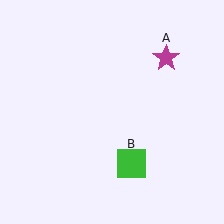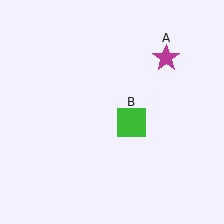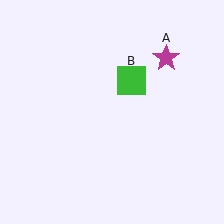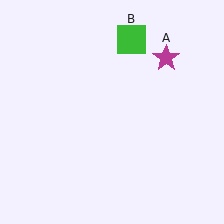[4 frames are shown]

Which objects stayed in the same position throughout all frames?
Magenta star (object A) remained stationary.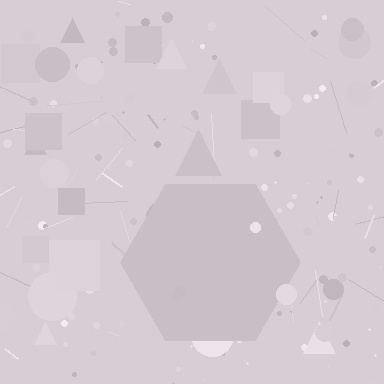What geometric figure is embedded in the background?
A hexagon is embedded in the background.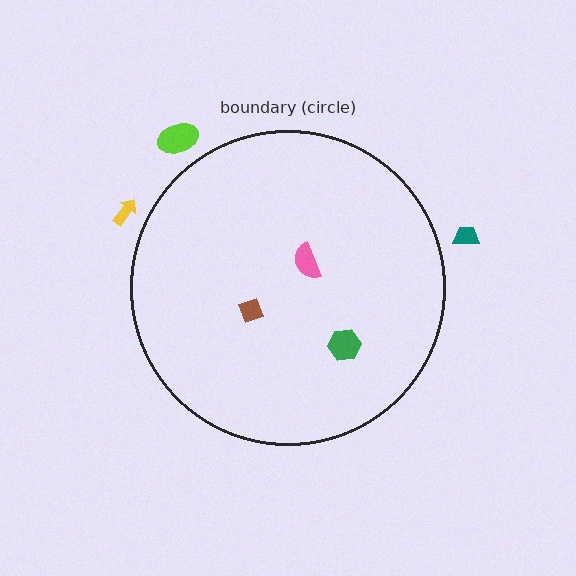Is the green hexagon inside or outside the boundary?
Inside.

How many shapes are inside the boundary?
3 inside, 3 outside.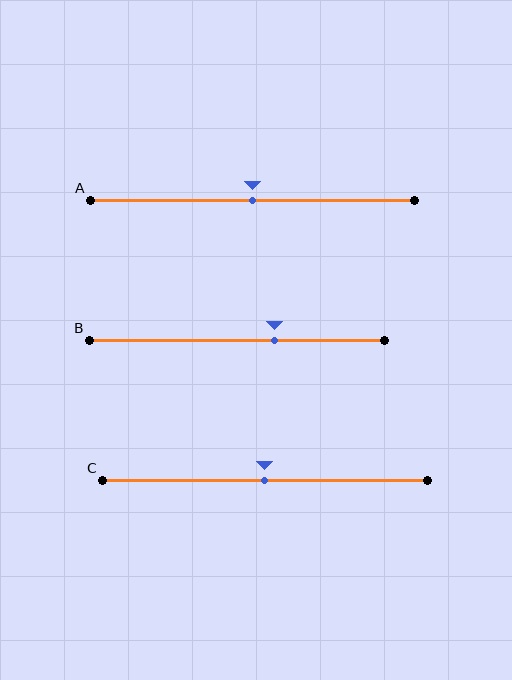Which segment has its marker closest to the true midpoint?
Segment A has its marker closest to the true midpoint.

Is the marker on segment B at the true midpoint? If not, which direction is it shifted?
No, the marker on segment B is shifted to the right by about 13% of the segment length.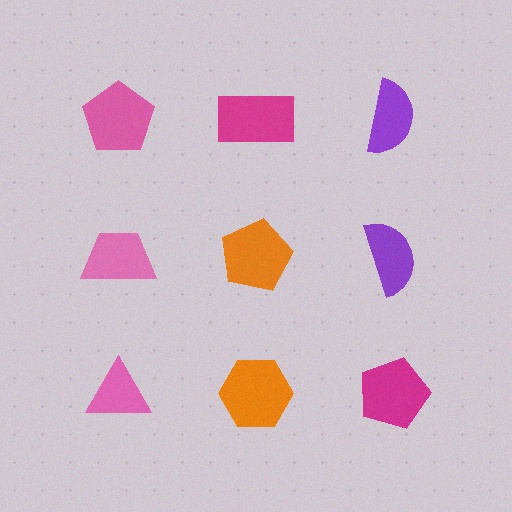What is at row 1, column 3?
A purple semicircle.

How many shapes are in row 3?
3 shapes.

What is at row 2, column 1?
A pink trapezoid.